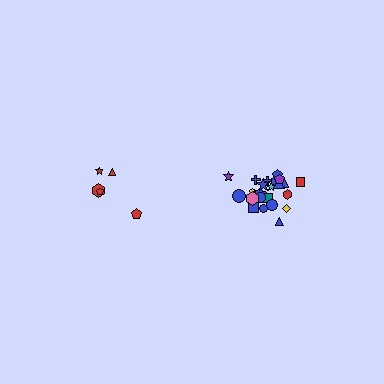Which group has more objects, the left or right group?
The right group.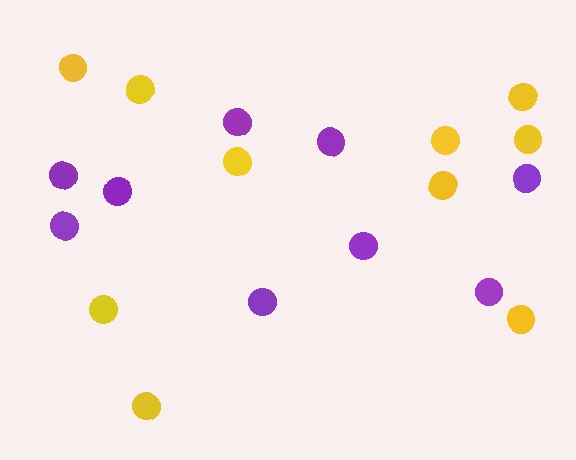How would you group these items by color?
There are 2 groups: one group of purple circles (9) and one group of yellow circles (10).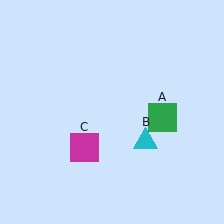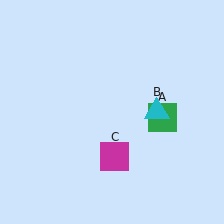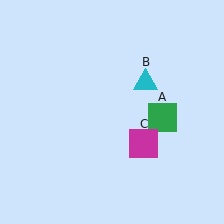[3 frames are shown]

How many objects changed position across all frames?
2 objects changed position: cyan triangle (object B), magenta square (object C).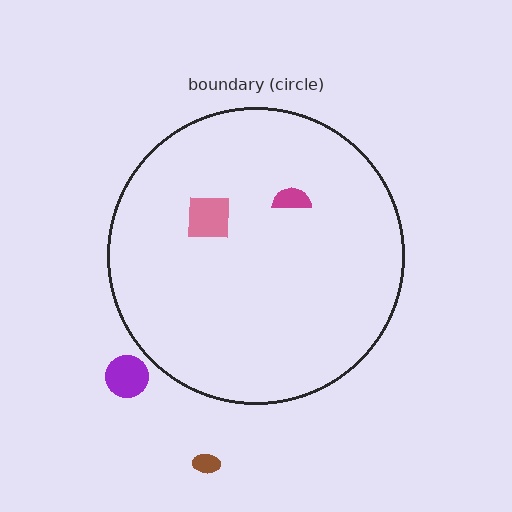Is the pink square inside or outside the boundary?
Inside.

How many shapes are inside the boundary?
2 inside, 2 outside.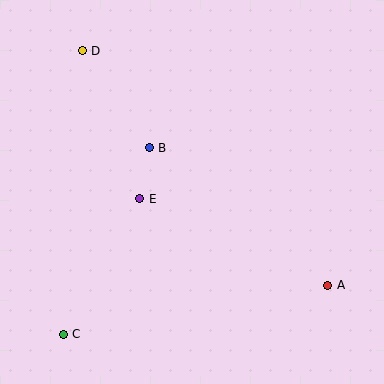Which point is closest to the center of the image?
Point E at (140, 199) is closest to the center.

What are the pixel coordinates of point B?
Point B is at (149, 148).